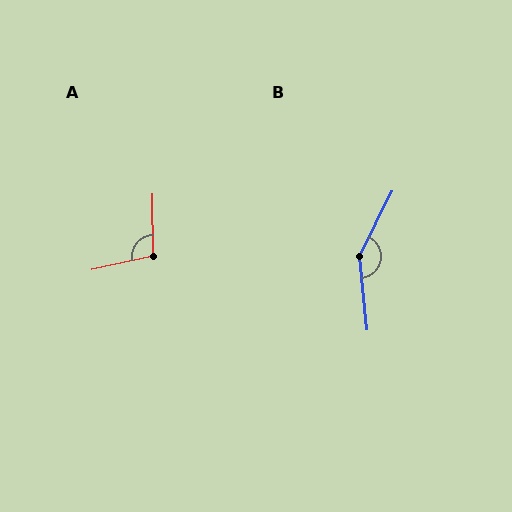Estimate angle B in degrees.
Approximately 147 degrees.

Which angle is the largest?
B, at approximately 147 degrees.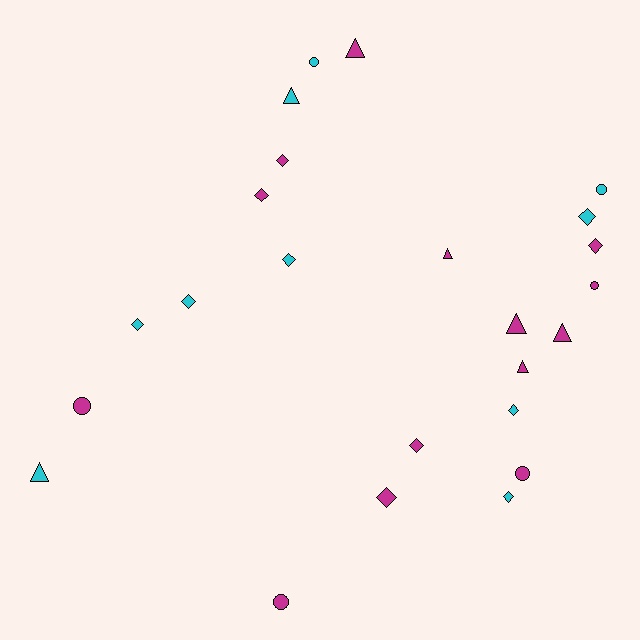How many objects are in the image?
There are 24 objects.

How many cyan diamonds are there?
There are 6 cyan diamonds.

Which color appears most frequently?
Magenta, with 14 objects.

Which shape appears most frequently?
Diamond, with 11 objects.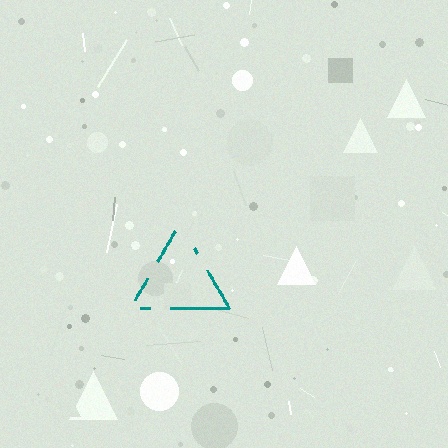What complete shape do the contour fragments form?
The contour fragments form a triangle.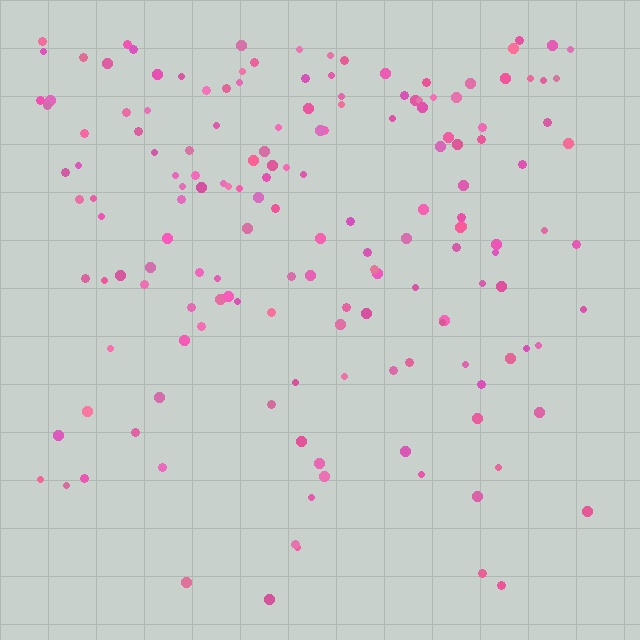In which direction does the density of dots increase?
From bottom to top, with the top side densest.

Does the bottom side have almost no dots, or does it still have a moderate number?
Still a moderate number, just noticeably fewer than the top.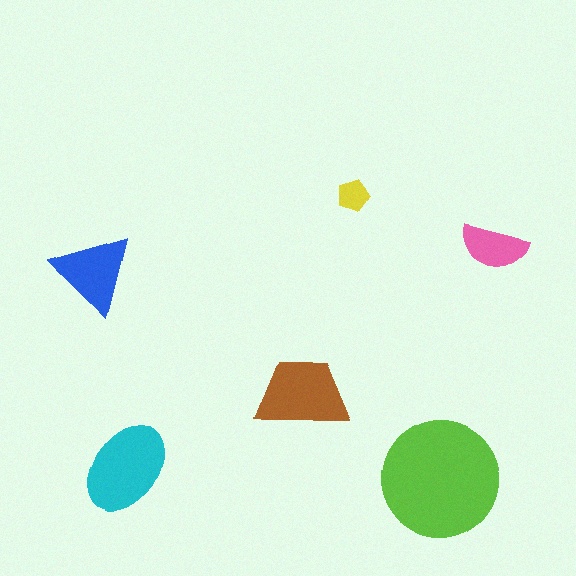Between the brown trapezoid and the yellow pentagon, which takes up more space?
The brown trapezoid.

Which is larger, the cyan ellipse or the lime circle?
The lime circle.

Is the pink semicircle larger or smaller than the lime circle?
Smaller.